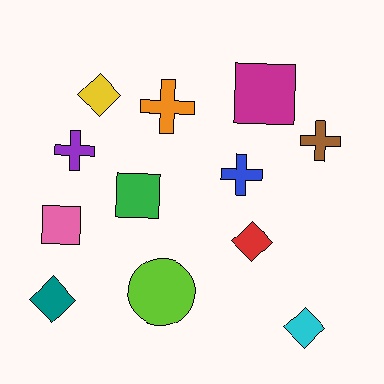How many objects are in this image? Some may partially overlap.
There are 12 objects.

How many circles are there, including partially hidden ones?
There is 1 circle.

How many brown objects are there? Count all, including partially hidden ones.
There is 1 brown object.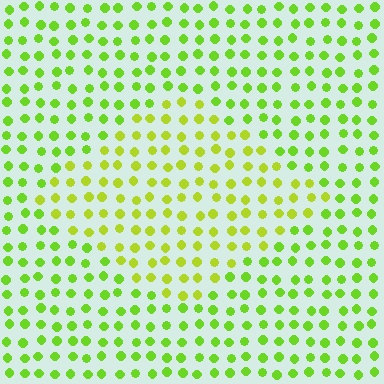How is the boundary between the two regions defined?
The boundary is defined purely by a slight shift in hue (about 22 degrees). Spacing, size, and orientation are identical on both sides.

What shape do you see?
I see a diamond.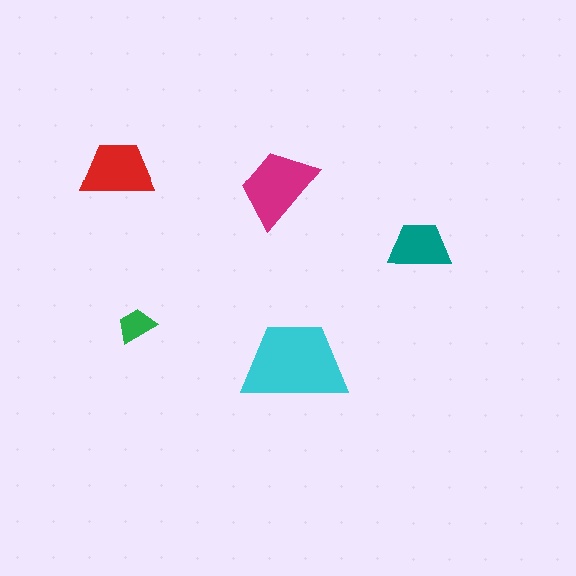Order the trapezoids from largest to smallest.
the cyan one, the magenta one, the red one, the teal one, the green one.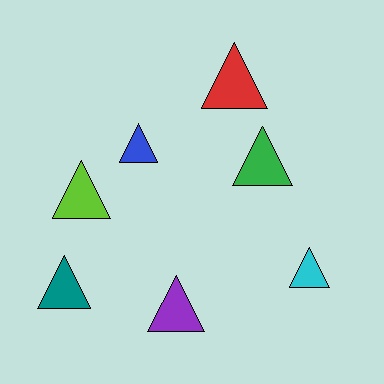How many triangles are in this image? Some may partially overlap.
There are 7 triangles.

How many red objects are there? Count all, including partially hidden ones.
There is 1 red object.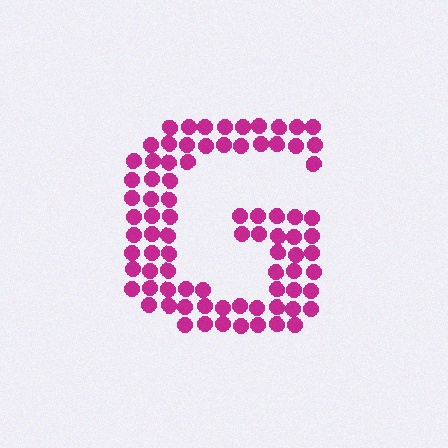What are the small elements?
The small elements are circles.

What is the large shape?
The large shape is the letter G.